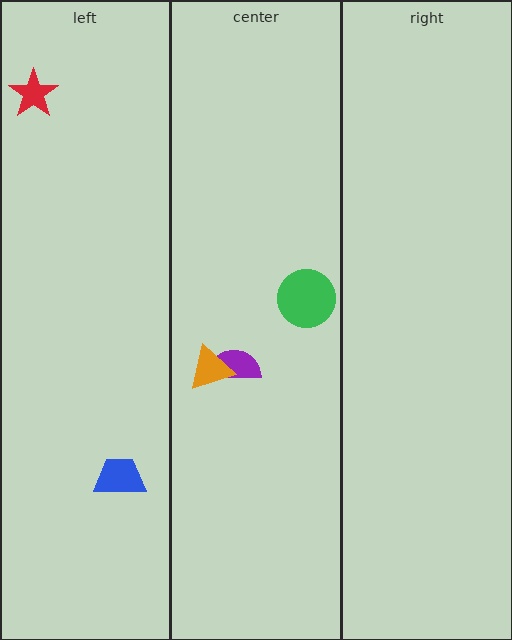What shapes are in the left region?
The blue trapezoid, the red star.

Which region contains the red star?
The left region.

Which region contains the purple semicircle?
The center region.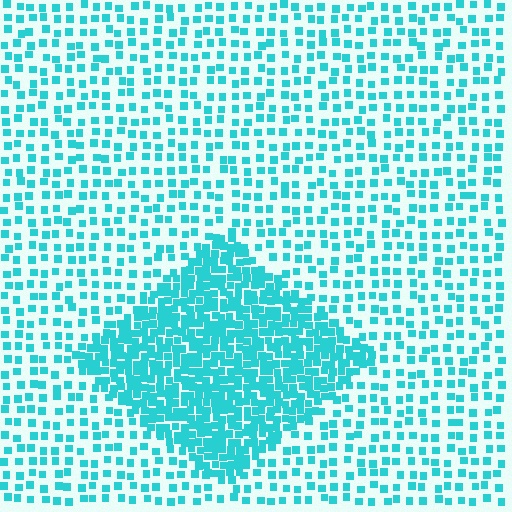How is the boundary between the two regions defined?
The boundary is defined by a change in element density (approximately 2.6x ratio). All elements are the same color, size, and shape.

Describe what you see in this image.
The image contains small cyan elements arranged at two different densities. A diamond-shaped region is visible where the elements are more densely packed than the surrounding area.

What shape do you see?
I see a diamond.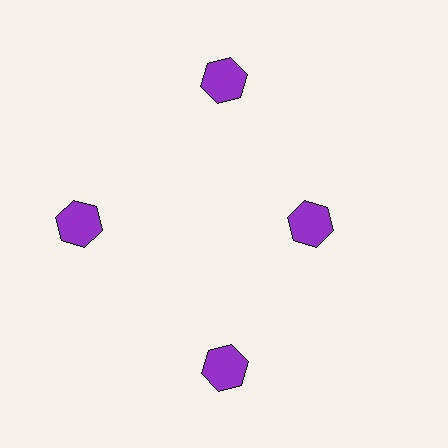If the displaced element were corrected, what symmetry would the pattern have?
It would have 4-fold rotational symmetry — the pattern would map onto itself every 90 degrees.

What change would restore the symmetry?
The symmetry would be restored by moving it outward, back onto the ring so that all 4 hexagons sit at equal angles and equal distance from the center.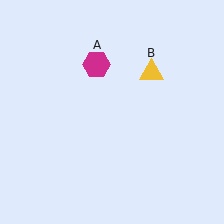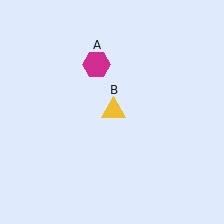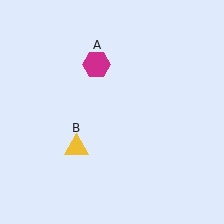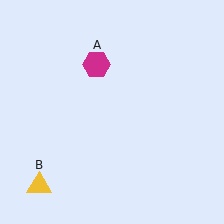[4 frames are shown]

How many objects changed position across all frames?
1 object changed position: yellow triangle (object B).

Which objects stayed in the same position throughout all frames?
Magenta hexagon (object A) remained stationary.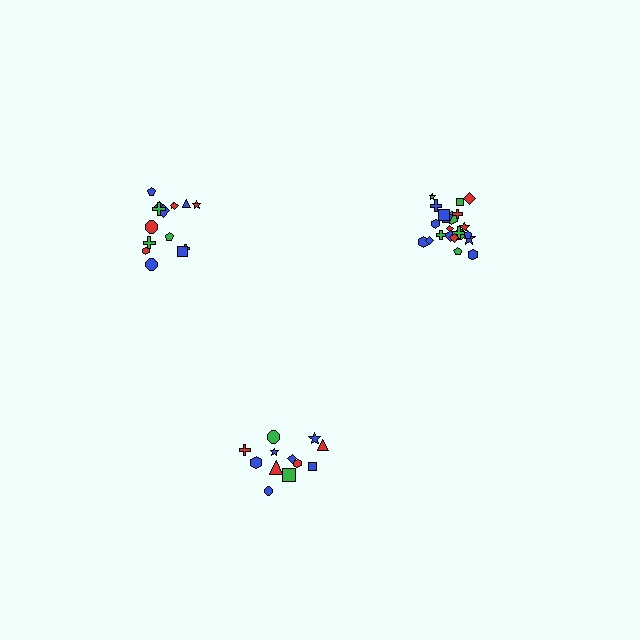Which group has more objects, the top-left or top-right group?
The top-right group.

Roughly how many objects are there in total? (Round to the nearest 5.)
Roughly 50 objects in total.